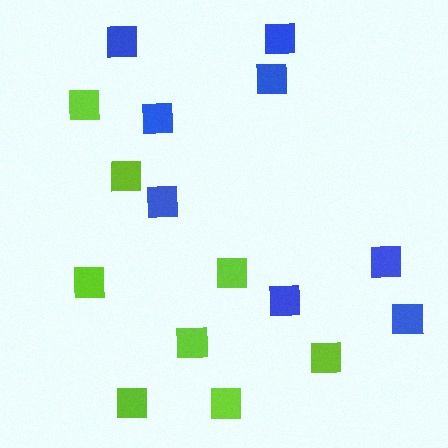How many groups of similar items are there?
There are 2 groups: one group of lime squares (8) and one group of blue squares (8).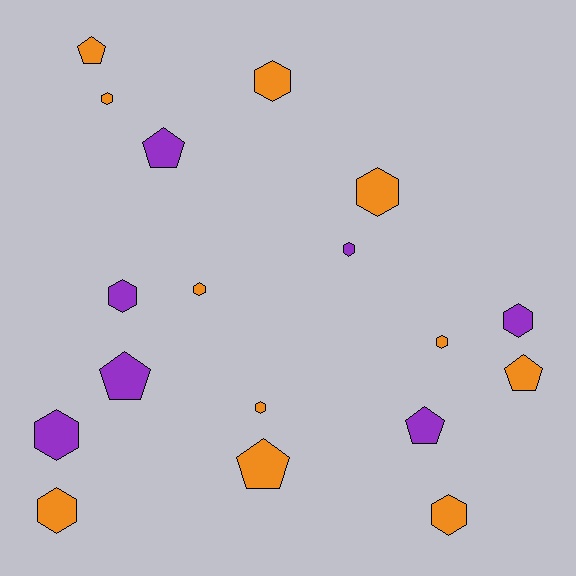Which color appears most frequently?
Orange, with 11 objects.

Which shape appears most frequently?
Hexagon, with 12 objects.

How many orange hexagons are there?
There are 8 orange hexagons.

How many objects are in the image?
There are 18 objects.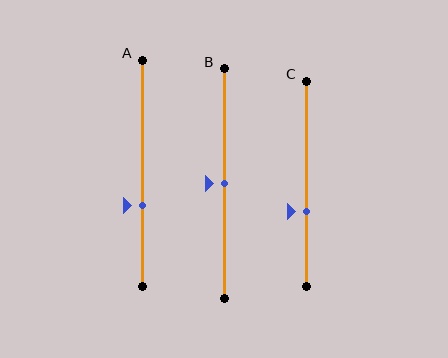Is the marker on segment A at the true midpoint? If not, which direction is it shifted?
No, the marker on segment A is shifted downward by about 14% of the segment length.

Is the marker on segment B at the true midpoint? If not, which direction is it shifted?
Yes, the marker on segment B is at the true midpoint.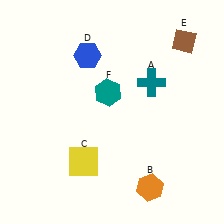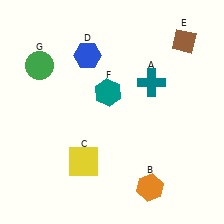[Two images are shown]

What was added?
A green circle (G) was added in Image 2.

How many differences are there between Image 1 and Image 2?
There is 1 difference between the two images.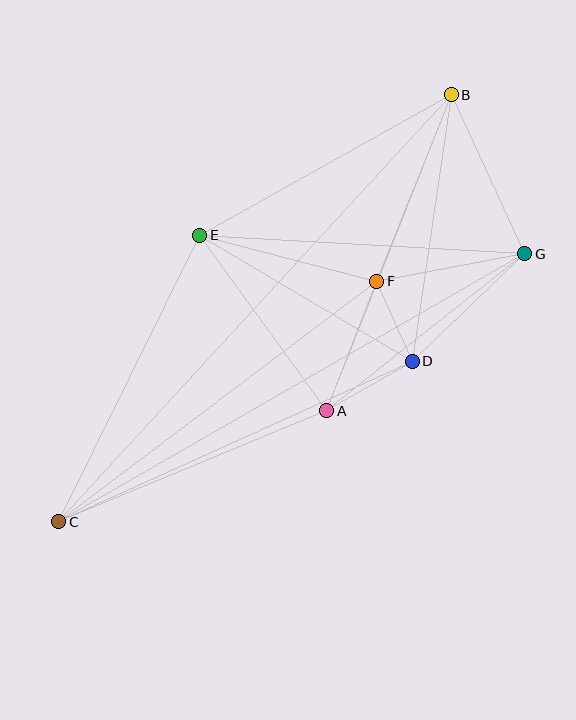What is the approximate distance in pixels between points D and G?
The distance between D and G is approximately 155 pixels.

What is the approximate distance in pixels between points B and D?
The distance between B and D is approximately 269 pixels.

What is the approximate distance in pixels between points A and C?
The distance between A and C is approximately 290 pixels.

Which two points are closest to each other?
Points D and F are closest to each other.